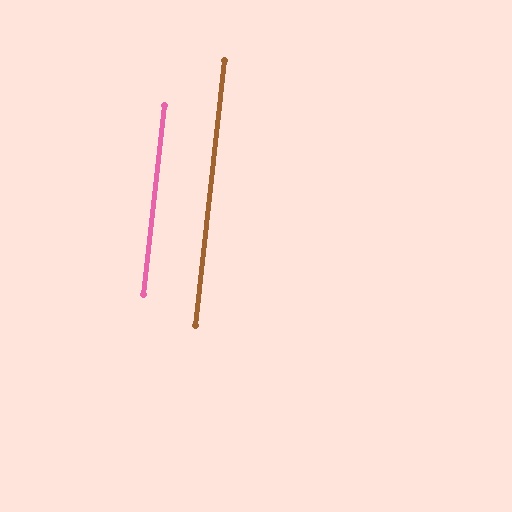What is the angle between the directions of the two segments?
Approximately 0 degrees.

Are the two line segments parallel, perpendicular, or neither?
Parallel — their directions differ by only 0.3°.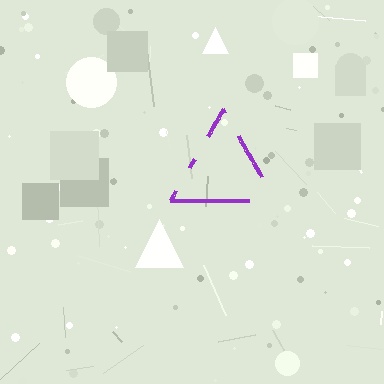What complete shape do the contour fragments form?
The contour fragments form a triangle.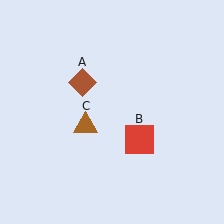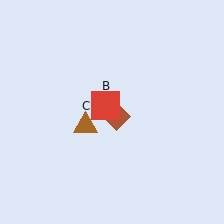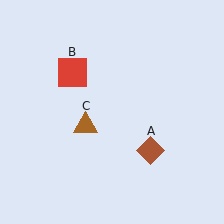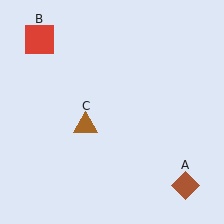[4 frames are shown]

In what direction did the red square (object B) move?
The red square (object B) moved up and to the left.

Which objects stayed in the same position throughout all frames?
Brown triangle (object C) remained stationary.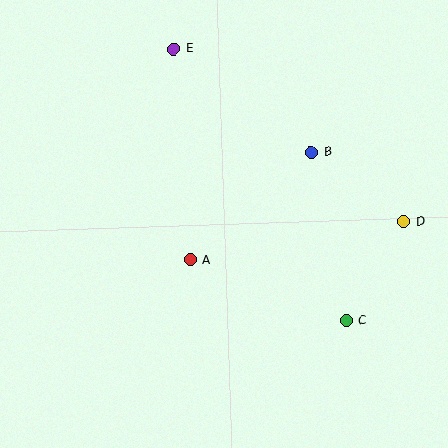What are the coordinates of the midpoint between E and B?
The midpoint between E and B is at (243, 100).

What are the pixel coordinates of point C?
Point C is at (346, 321).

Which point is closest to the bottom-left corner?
Point A is closest to the bottom-left corner.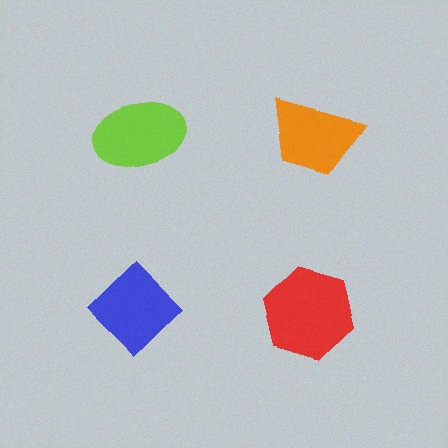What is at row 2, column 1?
A blue diamond.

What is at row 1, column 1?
A lime ellipse.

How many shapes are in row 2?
2 shapes.